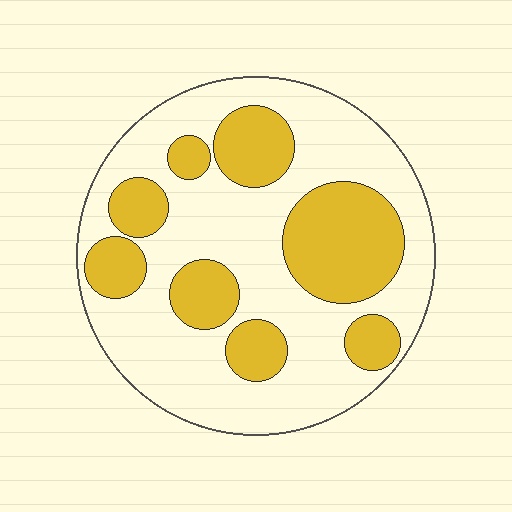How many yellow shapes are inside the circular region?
8.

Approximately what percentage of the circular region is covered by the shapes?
Approximately 35%.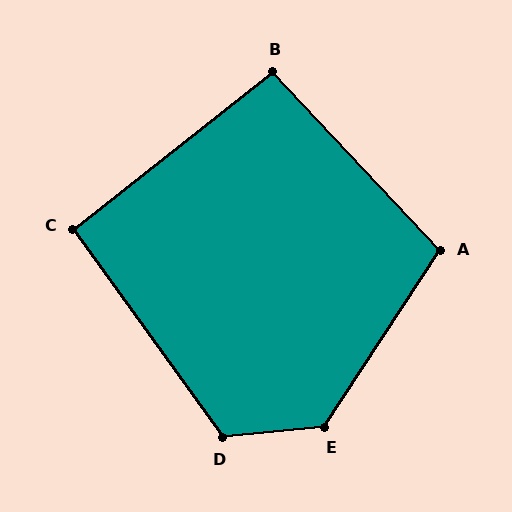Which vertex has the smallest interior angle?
C, at approximately 93 degrees.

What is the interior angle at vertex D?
Approximately 120 degrees (obtuse).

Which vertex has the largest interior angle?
E, at approximately 129 degrees.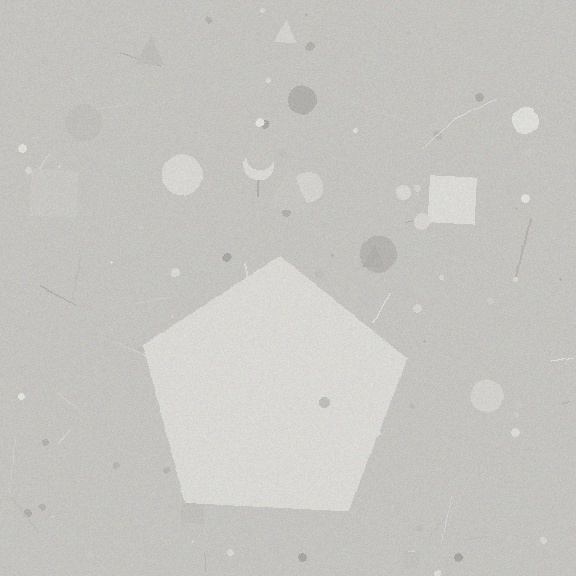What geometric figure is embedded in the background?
A pentagon is embedded in the background.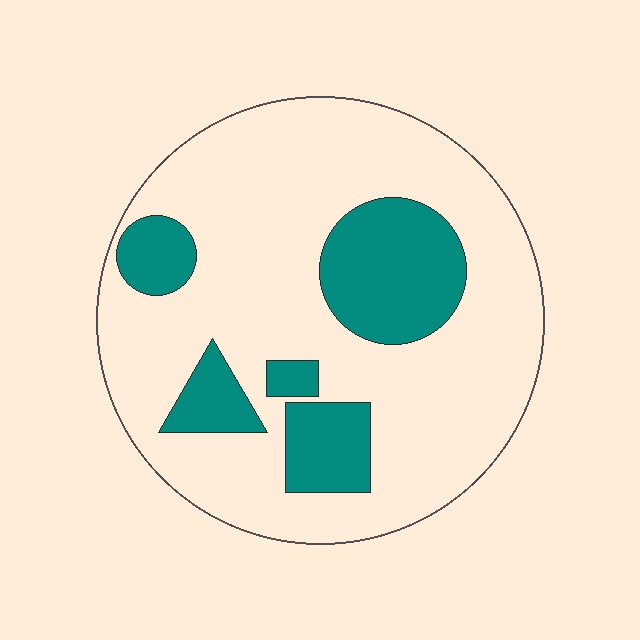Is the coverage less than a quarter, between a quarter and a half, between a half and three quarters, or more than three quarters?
Less than a quarter.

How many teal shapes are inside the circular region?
5.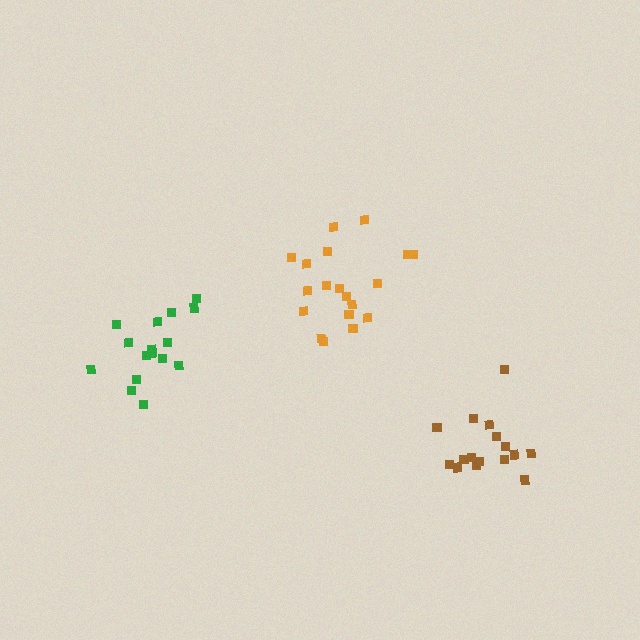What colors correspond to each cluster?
The clusters are colored: green, orange, brown.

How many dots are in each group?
Group 1: 17 dots, Group 2: 19 dots, Group 3: 16 dots (52 total).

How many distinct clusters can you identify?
There are 3 distinct clusters.